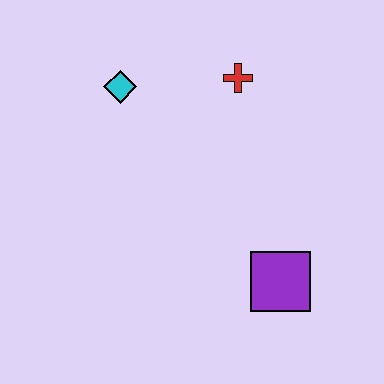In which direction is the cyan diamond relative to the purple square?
The cyan diamond is above the purple square.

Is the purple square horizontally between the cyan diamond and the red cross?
No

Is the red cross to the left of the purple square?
Yes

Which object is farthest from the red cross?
The purple square is farthest from the red cross.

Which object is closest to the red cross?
The cyan diamond is closest to the red cross.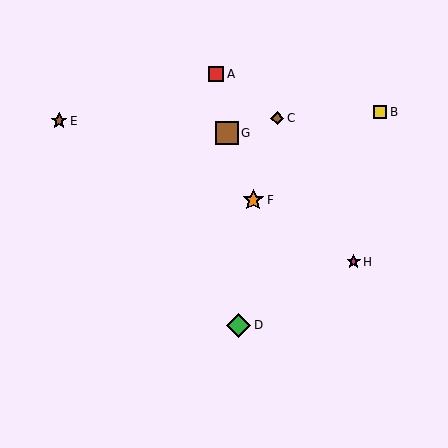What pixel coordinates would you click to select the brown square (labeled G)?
Click at (227, 133) to select the brown square G.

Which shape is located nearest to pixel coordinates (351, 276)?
The magenta star (labeled H) at (354, 262) is nearest to that location.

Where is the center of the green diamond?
The center of the green diamond is at (239, 325).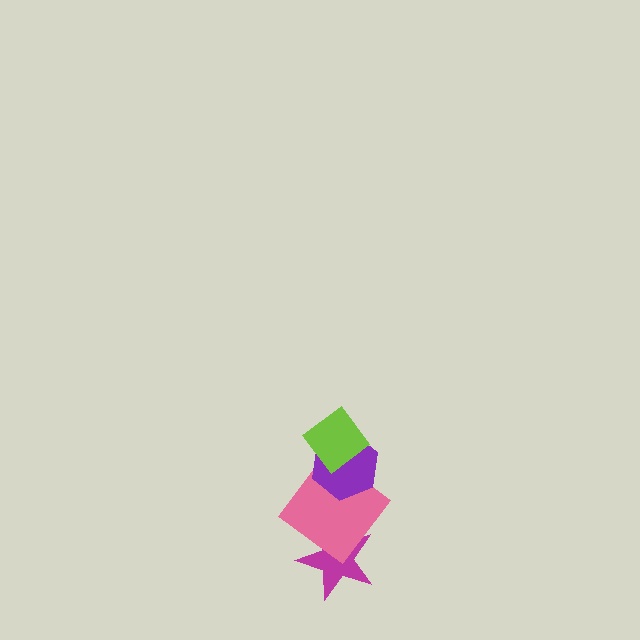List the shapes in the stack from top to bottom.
From top to bottom: the lime diamond, the purple hexagon, the pink diamond, the magenta star.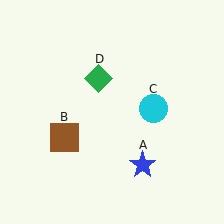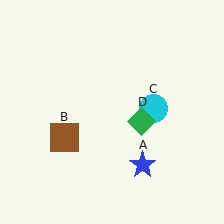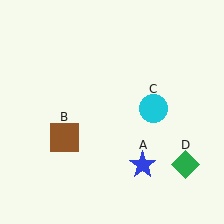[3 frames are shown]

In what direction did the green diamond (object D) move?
The green diamond (object D) moved down and to the right.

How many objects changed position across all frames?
1 object changed position: green diamond (object D).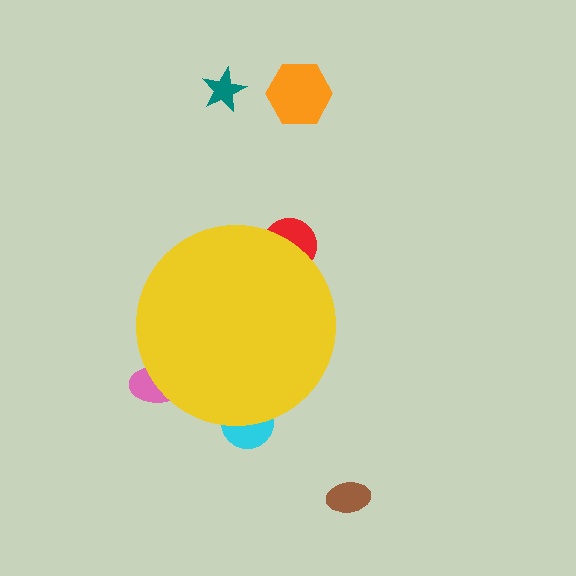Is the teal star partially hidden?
No, the teal star is fully visible.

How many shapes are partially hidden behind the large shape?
3 shapes are partially hidden.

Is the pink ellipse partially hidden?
Yes, the pink ellipse is partially hidden behind the yellow circle.